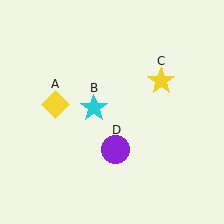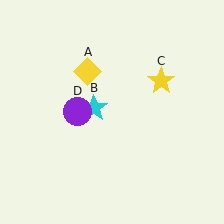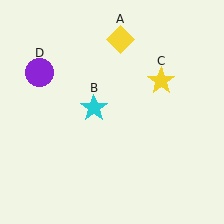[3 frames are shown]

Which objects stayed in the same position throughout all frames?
Cyan star (object B) and yellow star (object C) remained stationary.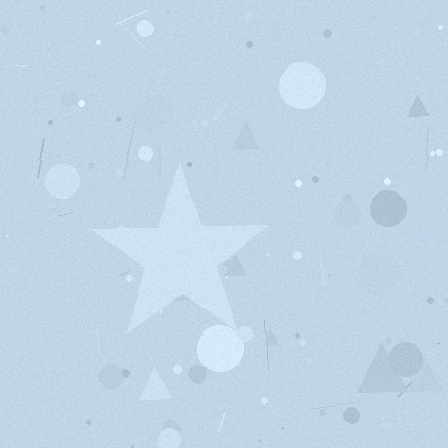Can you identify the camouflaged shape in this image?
The camouflaged shape is a star.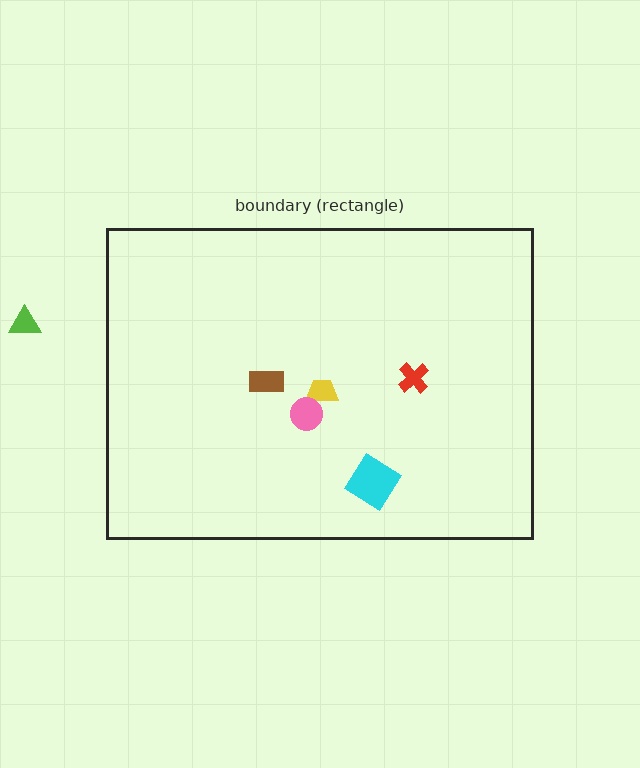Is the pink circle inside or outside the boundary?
Inside.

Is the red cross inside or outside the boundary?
Inside.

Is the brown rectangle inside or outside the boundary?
Inside.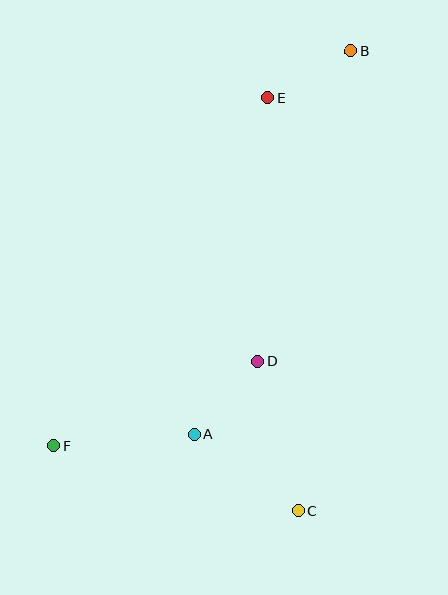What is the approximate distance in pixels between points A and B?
The distance between A and B is approximately 414 pixels.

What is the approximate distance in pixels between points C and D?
The distance between C and D is approximately 154 pixels.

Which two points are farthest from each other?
Points B and F are farthest from each other.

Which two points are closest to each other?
Points B and E are closest to each other.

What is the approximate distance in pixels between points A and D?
The distance between A and D is approximately 97 pixels.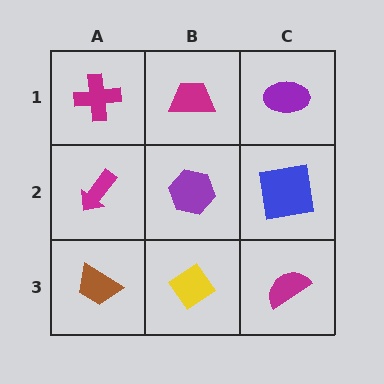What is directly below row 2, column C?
A magenta semicircle.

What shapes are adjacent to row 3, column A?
A magenta arrow (row 2, column A), a yellow diamond (row 3, column B).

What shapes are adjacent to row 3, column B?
A purple hexagon (row 2, column B), a brown trapezoid (row 3, column A), a magenta semicircle (row 3, column C).